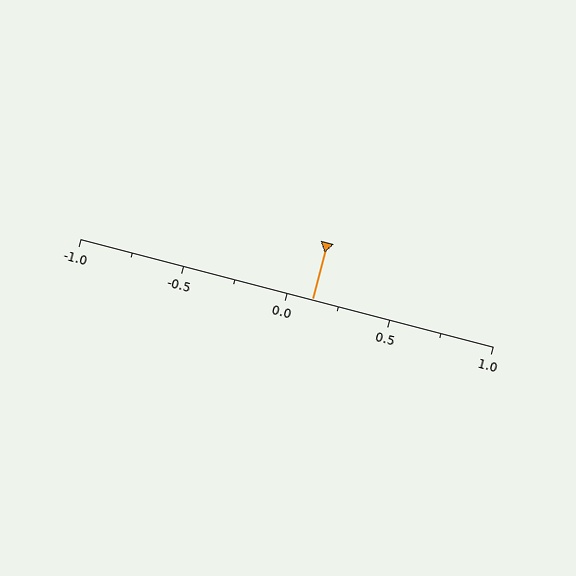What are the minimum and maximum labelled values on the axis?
The axis runs from -1.0 to 1.0.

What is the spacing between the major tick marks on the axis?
The major ticks are spaced 0.5 apart.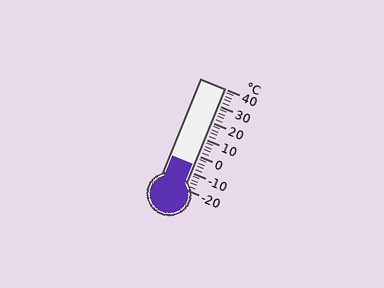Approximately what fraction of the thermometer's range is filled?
The thermometer is filled to approximately 25% of its range.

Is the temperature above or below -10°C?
The temperature is above -10°C.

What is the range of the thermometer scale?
The thermometer scale ranges from -20°C to 40°C.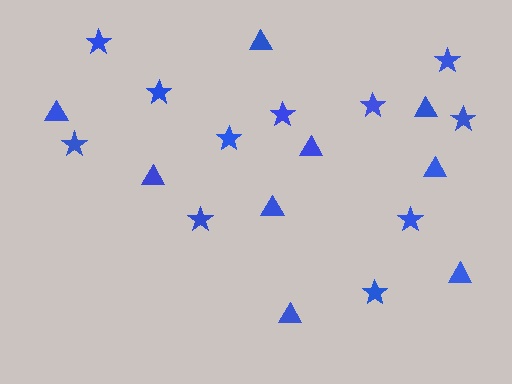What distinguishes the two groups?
There are 2 groups: one group of triangles (9) and one group of stars (11).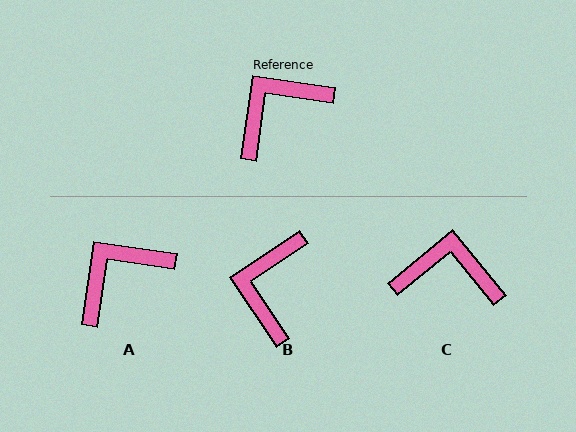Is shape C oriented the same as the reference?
No, it is off by about 42 degrees.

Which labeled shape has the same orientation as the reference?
A.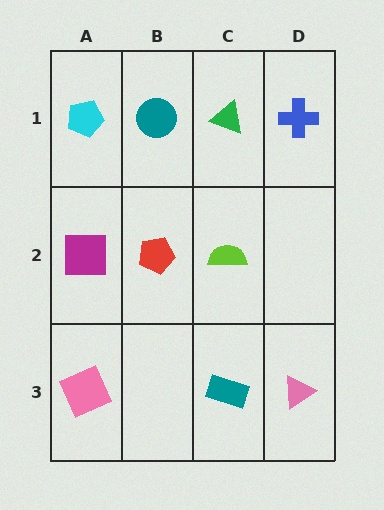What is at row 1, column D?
A blue cross.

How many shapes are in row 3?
3 shapes.